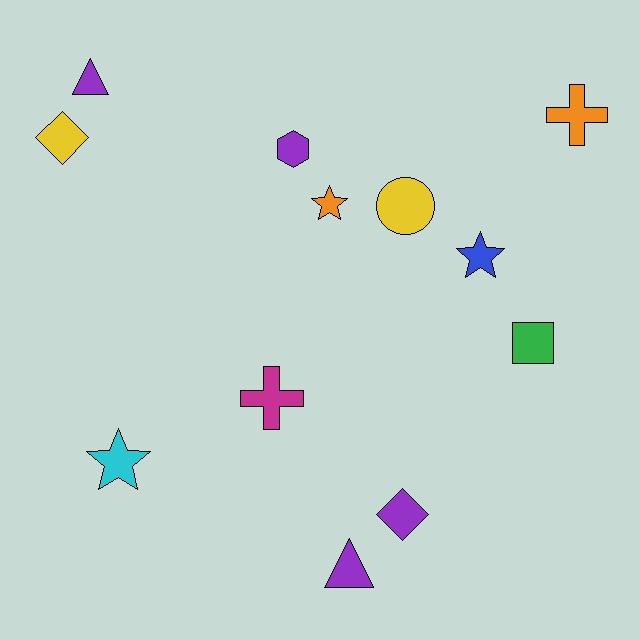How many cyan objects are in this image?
There is 1 cyan object.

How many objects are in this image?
There are 12 objects.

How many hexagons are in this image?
There is 1 hexagon.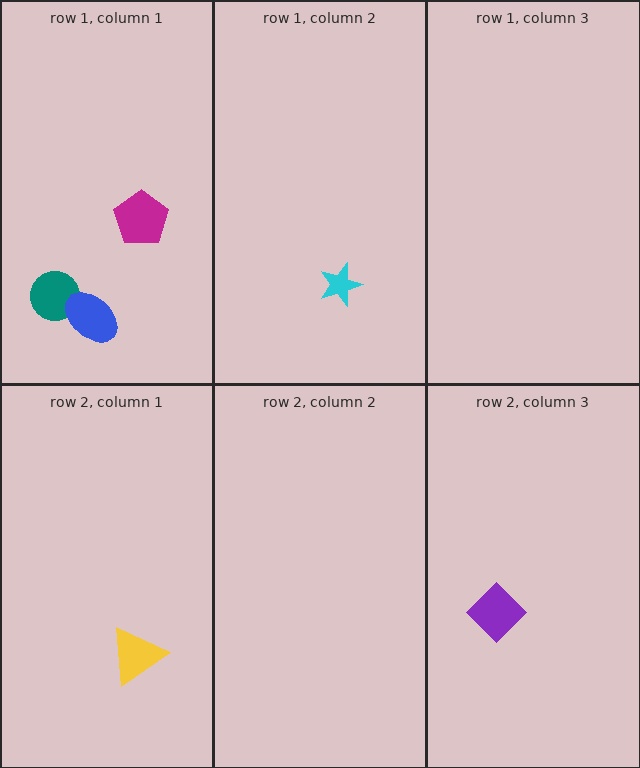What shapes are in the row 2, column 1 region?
The yellow triangle.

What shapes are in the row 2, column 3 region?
The purple diamond.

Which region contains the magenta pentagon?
The row 1, column 1 region.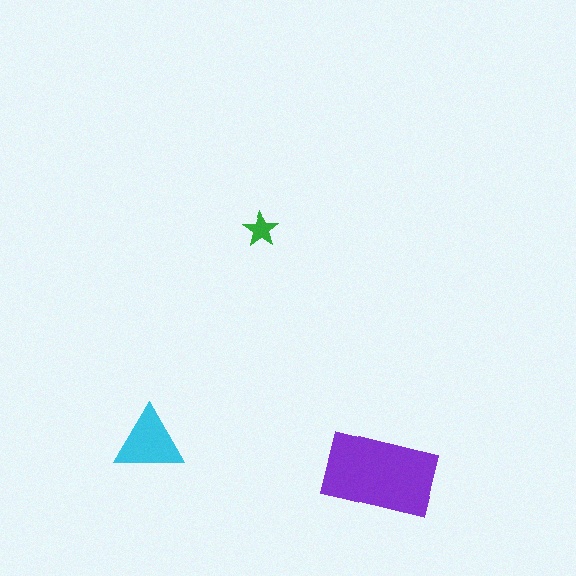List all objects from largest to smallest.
The purple rectangle, the cyan triangle, the green star.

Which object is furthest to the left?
The cyan triangle is leftmost.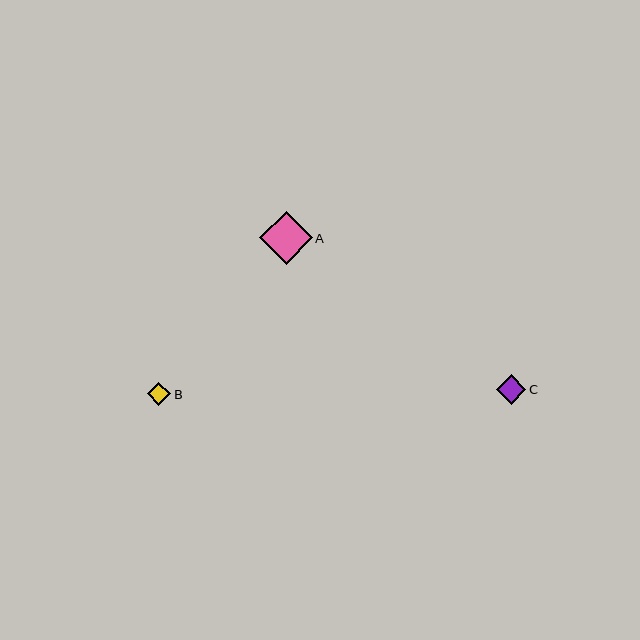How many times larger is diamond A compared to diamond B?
Diamond A is approximately 2.2 times the size of diamond B.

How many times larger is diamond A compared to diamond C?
Diamond A is approximately 1.8 times the size of diamond C.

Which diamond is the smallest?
Diamond B is the smallest with a size of approximately 23 pixels.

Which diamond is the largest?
Diamond A is the largest with a size of approximately 53 pixels.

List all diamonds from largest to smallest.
From largest to smallest: A, C, B.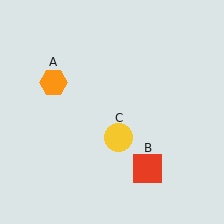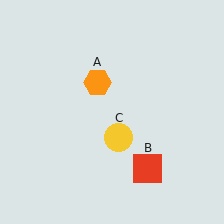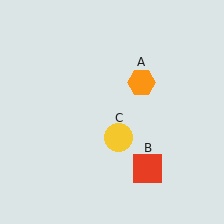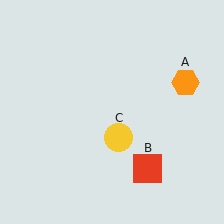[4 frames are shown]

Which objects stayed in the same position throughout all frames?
Red square (object B) and yellow circle (object C) remained stationary.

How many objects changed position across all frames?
1 object changed position: orange hexagon (object A).